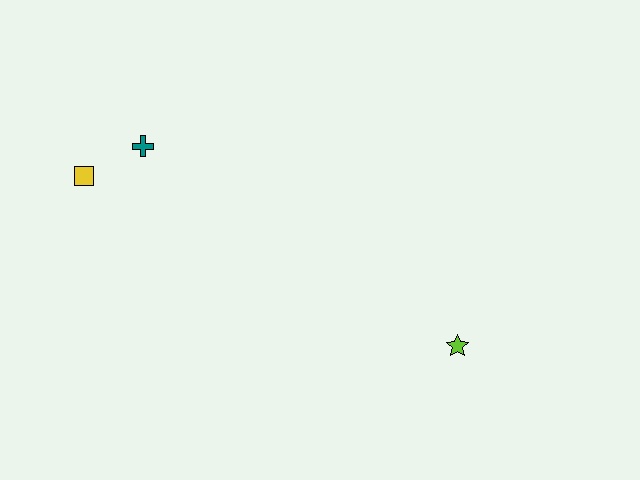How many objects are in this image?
There are 3 objects.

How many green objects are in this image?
There are no green objects.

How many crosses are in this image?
There is 1 cross.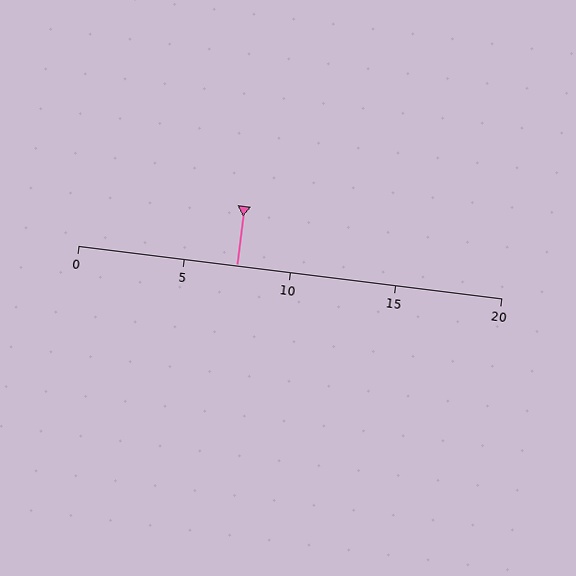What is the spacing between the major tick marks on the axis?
The major ticks are spaced 5 apart.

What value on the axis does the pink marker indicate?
The marker indicates approximately 7.5.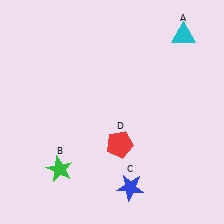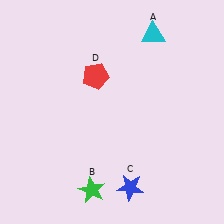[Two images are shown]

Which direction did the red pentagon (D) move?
The red pentagon (D) moved up.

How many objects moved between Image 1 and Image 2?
3 objects moved between the two images.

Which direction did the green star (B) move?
The green star (B) moved right.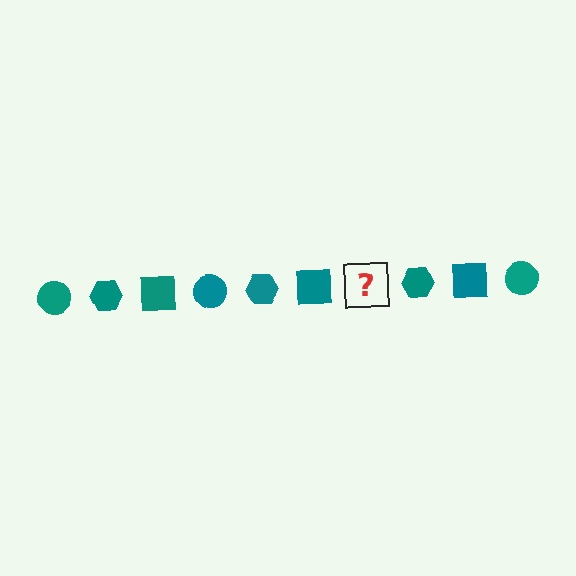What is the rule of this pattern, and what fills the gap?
The rule is that the pattern cycles through circle, hexagon, square shapes in teal. The gap should be filled with a teal circle.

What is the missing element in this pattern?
The missing element is a teal circle.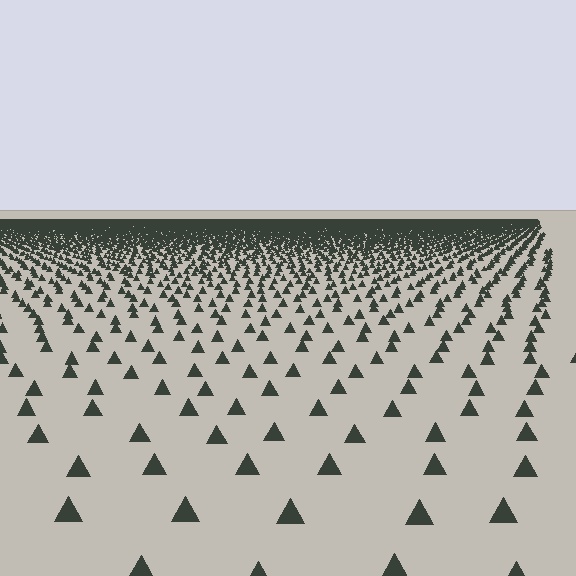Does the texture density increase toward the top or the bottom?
Density increases toward the top.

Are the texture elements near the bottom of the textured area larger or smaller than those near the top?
Larger. Near the bottom, elements are closer to the viewer and appear at a bigger on-screen size.